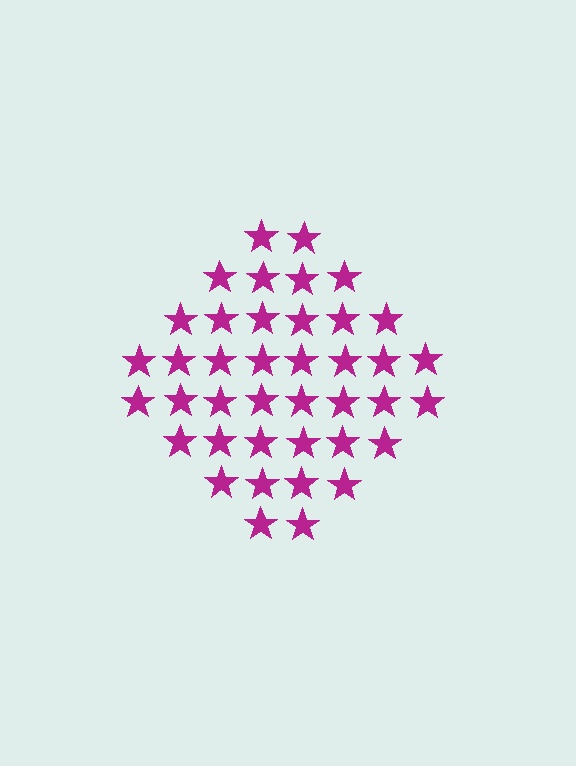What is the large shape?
The large shape is a diamond.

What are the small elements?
The small elements are stars.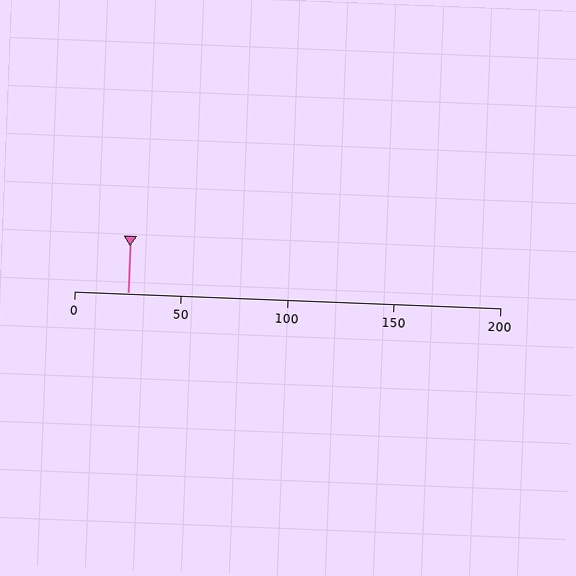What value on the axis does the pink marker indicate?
The marker indicates approximately 25.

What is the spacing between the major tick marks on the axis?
The major ticks are spaced 50 apart.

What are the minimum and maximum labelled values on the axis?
The axis runs from 0 to 200.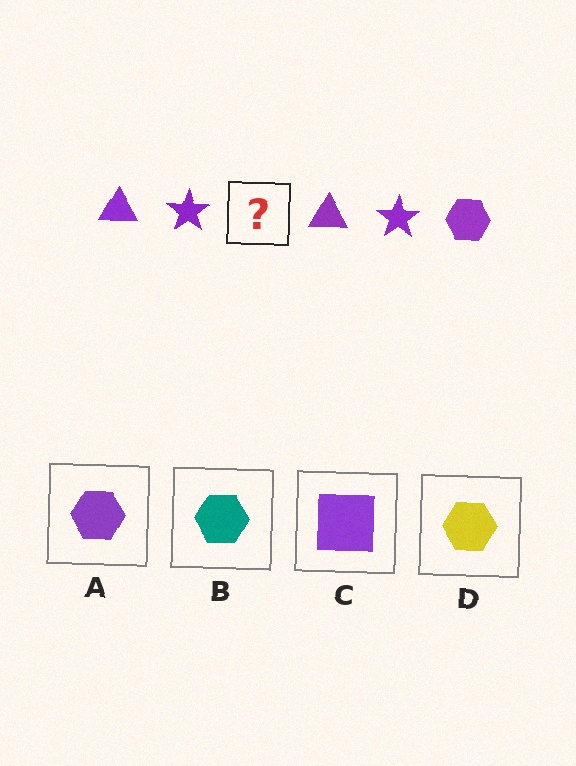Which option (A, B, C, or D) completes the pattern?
A.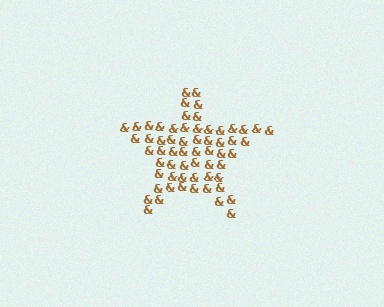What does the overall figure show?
The overall figure shows a star.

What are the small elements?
The small elements are ampersands.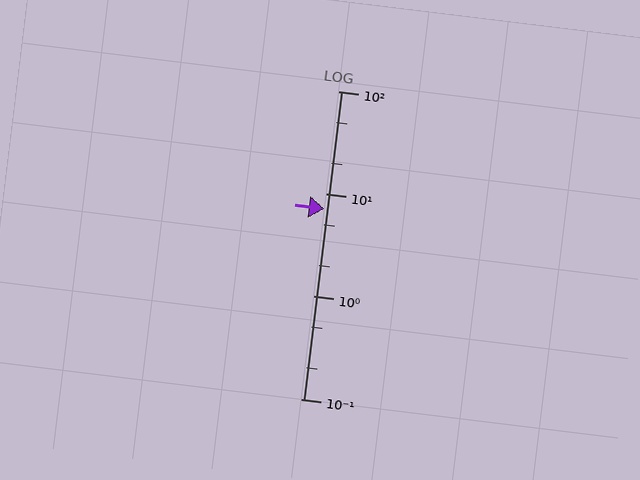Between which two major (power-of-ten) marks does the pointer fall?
The pointer is between 1 and 10.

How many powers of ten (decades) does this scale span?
The scale spans 3 decades, from 0.1 to 100.